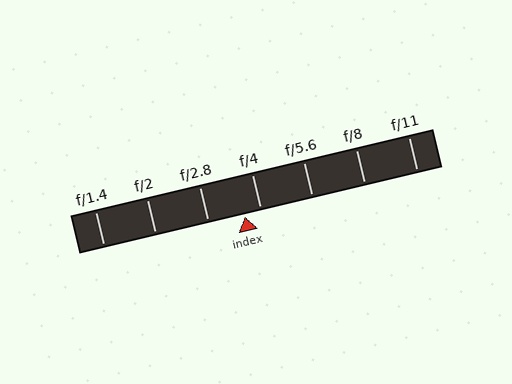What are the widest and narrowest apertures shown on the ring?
The widest aperture shown is f/1.4 and the narrowest is f/11.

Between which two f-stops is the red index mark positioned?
The index mark is between f/2.8 and f/4.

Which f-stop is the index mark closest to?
The index mark is closest to f/4.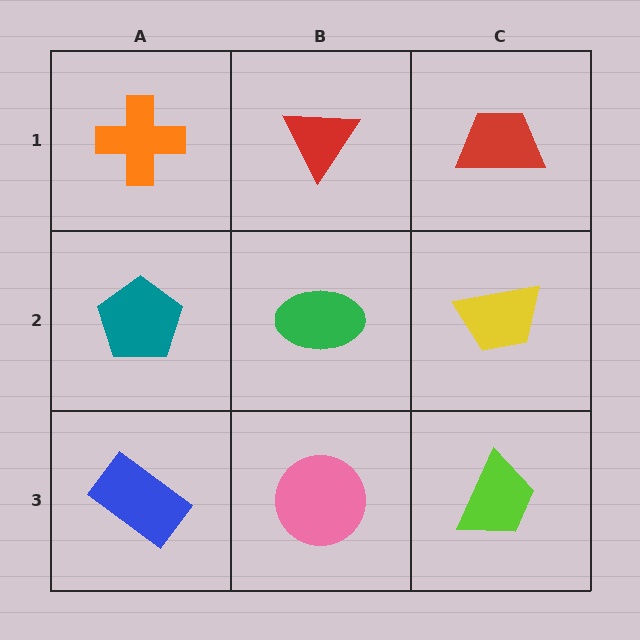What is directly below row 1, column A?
A teal pentagon.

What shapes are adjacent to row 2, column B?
A red triangle (row 1, column B), a pink circle (row 3, column B), a teal pentagon (row 2, column A), a yellow trapezoid (row 2, column C).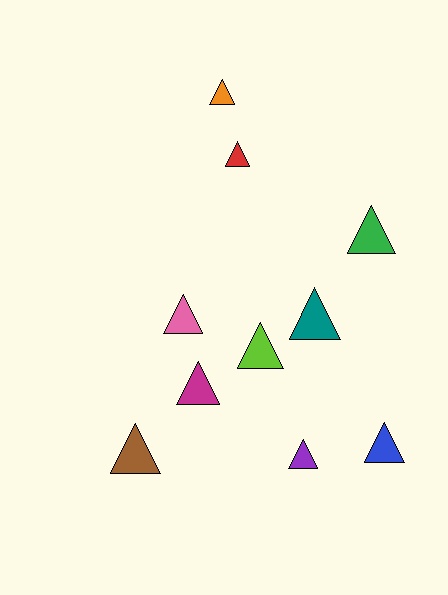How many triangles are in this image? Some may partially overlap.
There are 10 triangles.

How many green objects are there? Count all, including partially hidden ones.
There is 1 green object.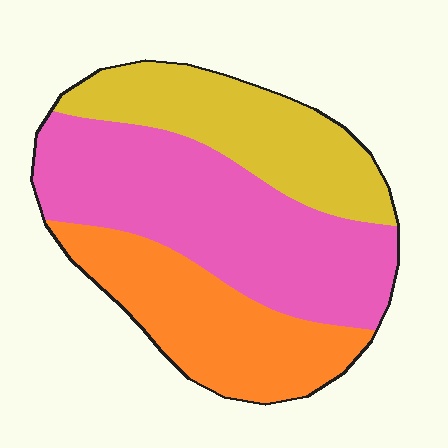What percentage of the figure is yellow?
Yellow covers about 25% of the figure.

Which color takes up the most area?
Pink, at roughly 45%.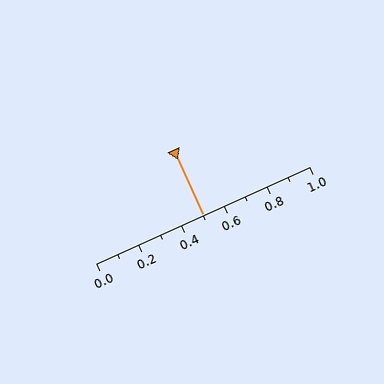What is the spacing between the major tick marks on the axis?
The major ticks are spaced 0.2 apart.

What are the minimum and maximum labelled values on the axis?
The axis runs from 0.0 to 1.0.